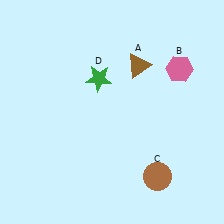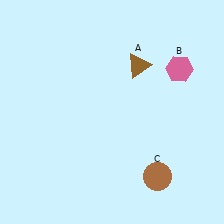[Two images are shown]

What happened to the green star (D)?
The green star (D) was removed in Image 2. It was in the top-left area of Image 1.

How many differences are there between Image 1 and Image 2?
There is 1 difference between the two images.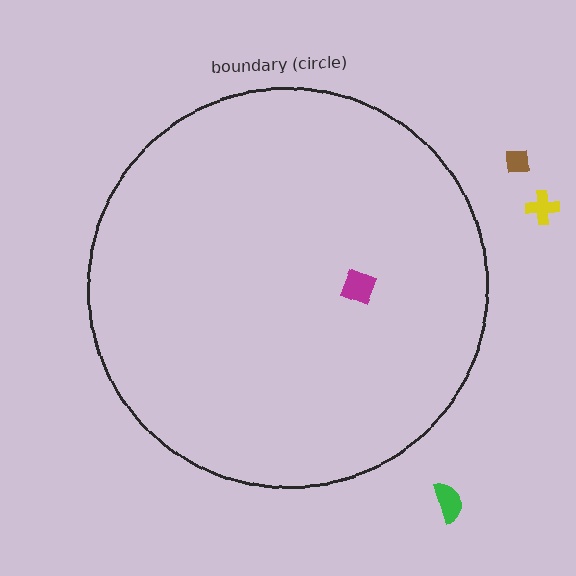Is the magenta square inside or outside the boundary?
Inside.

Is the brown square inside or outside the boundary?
Outside.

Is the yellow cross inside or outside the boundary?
Outside.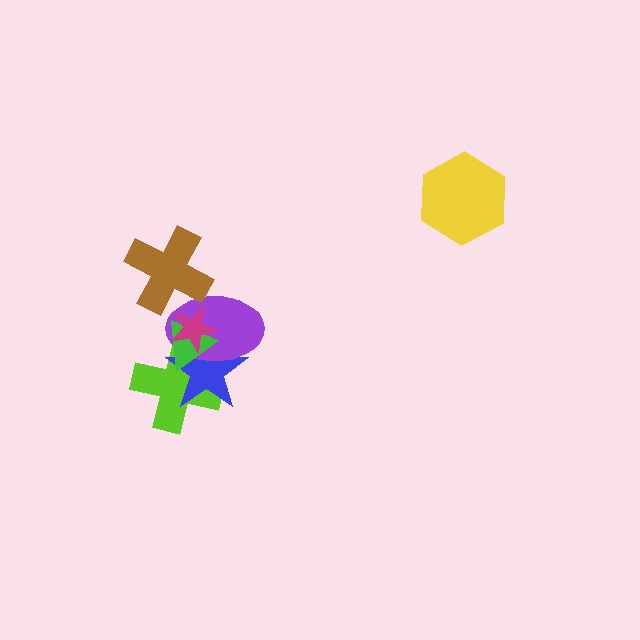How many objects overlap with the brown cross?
1 object overlaps with the brown cross.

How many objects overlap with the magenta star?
4 objects overlap with the magenta star.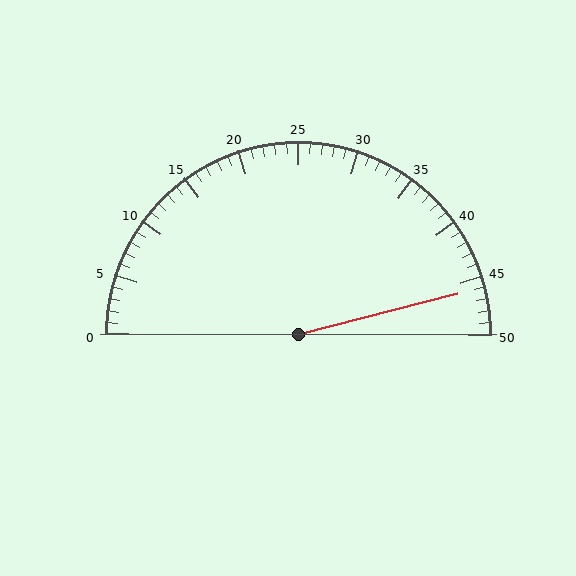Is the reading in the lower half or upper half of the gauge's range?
The reading is in the upper half of the range (0 to 50).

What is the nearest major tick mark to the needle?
The nearest major tick mark is 45.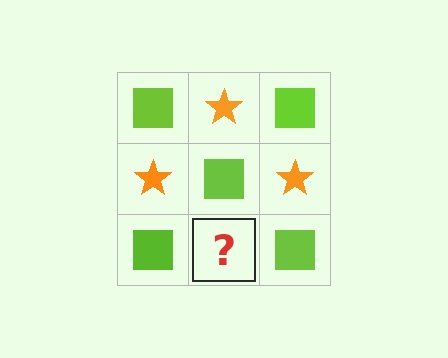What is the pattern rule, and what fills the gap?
The rule is that it alternates lime square and orange star in a checkerboard pattern. The gap should be filled with an orange star.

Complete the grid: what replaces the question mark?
The question mark should be replaced with an orange star.